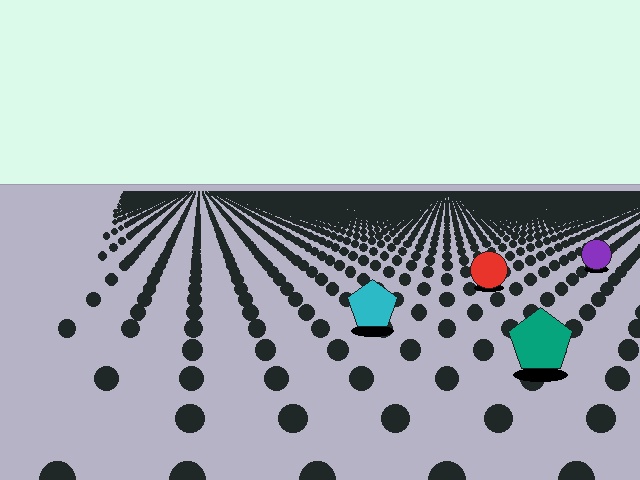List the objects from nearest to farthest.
From nearest to farthest: the teal pentagon, the cyan pentagon, the red circle, the purple circle.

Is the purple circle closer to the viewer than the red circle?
No. The red circle is closer — you can tell from the texture gradient: the ground texture is coarser near it.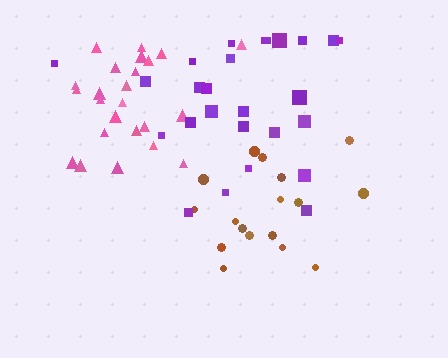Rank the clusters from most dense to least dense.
pink, brown, purple.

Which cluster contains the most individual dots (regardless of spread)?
Purple (26).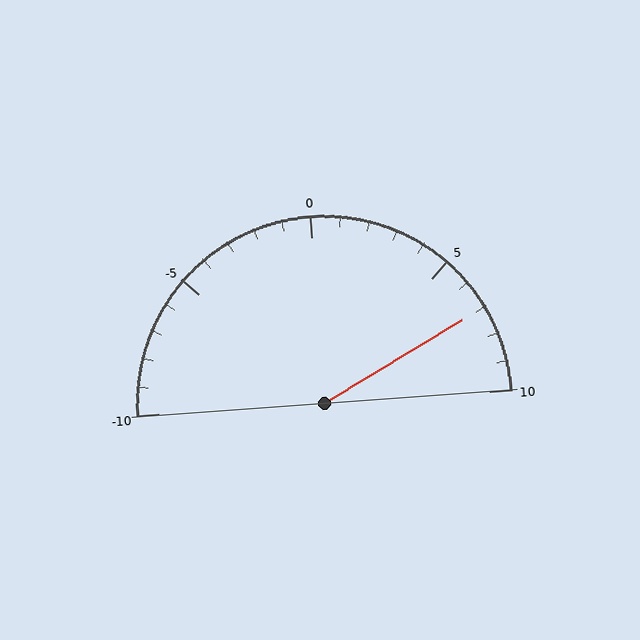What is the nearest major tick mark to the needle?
The nearest major tick mark is 5.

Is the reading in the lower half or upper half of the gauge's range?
The reading is in the upper half of the range (-10 to 10).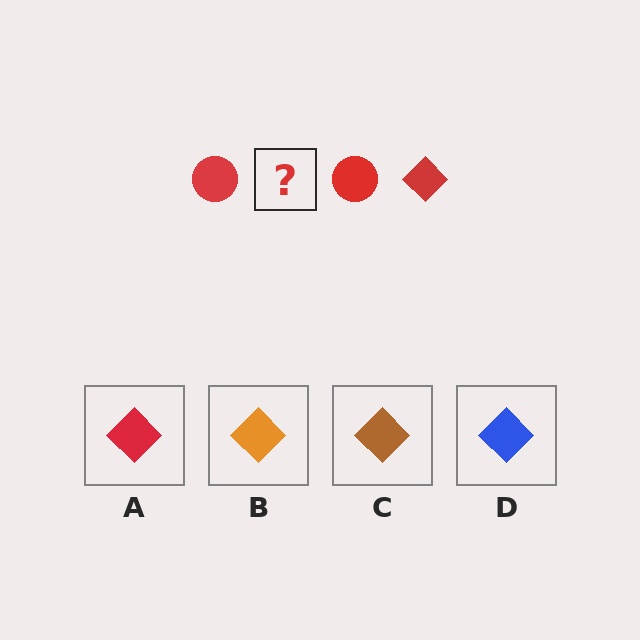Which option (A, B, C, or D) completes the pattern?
A.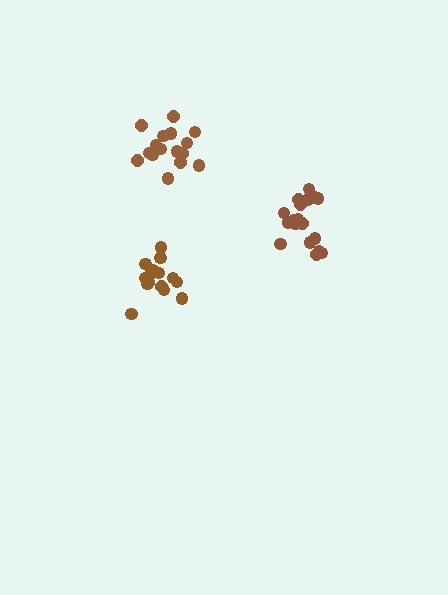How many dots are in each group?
Group 1: 16 dots, Group 2: 18 dots, Group 3: 16 dots (50 total).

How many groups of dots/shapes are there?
There are 3 groups.